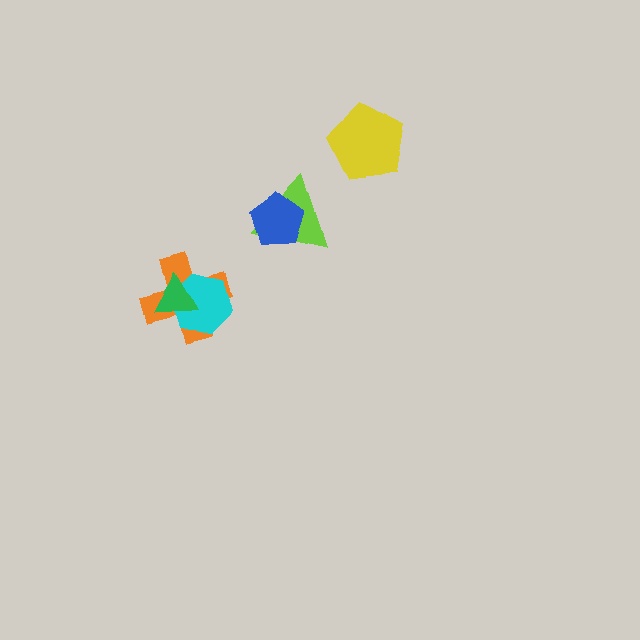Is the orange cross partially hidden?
Yes, it is partially covered by another shape.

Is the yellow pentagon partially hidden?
No, no other shape covers it.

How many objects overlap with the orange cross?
2 objects overlap with the orange cross.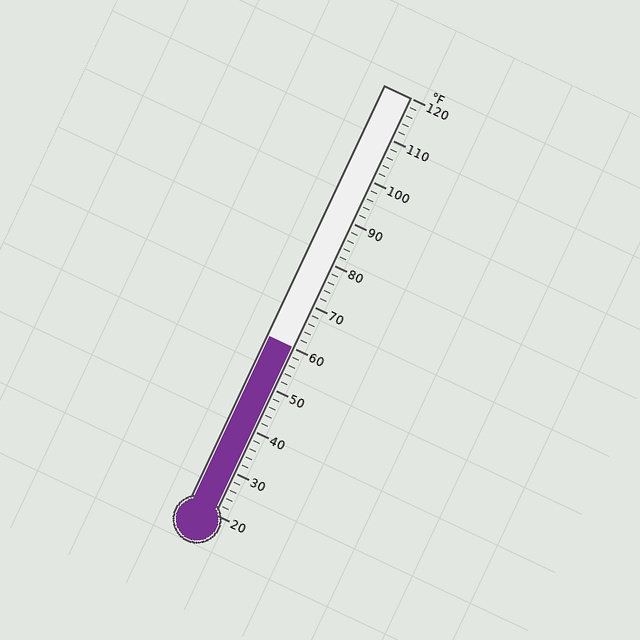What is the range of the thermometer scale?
The thermometer scale ranges from 20°F to 120°F.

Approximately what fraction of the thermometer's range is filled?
The thermometer is filled to approximately 40% of its range.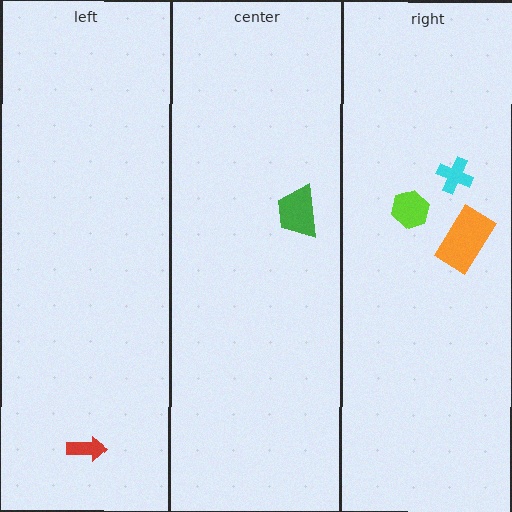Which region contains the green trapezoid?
The center region.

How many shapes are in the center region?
1.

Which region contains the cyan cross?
The right region.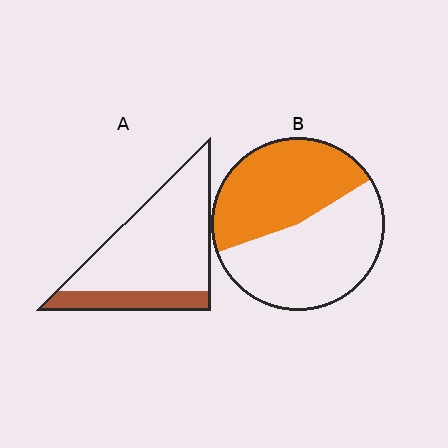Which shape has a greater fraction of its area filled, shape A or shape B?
Shape B.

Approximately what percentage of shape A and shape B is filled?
A is approximately 20% and B is approximately 45%.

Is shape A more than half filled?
No.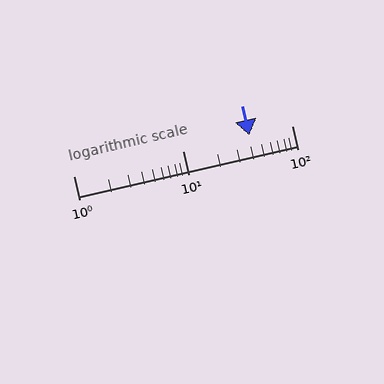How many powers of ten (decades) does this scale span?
The scale spans 2 decades, from 1 to 100.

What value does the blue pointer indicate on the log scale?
The pointer indicates approximately 41.